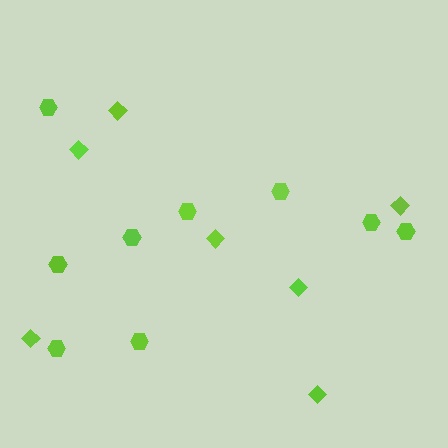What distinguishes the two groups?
There are 2 groups: one group of hexagons (9) and one group of diamonds (7).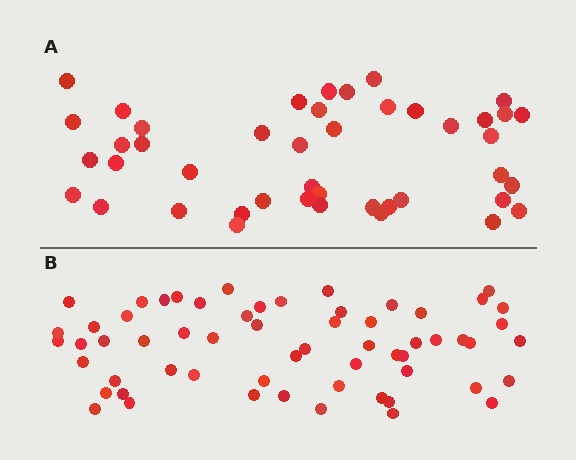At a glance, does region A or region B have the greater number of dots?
Region B (the bottom region) has more dots.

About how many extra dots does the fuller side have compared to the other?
Region B has approximately 15 more dots than region A.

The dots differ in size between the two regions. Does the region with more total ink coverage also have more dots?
No. Region A has more total ink coverage because its dots are larger, but region B actually contains more individual dots. Total area can be misleading — the number of items is what matters here.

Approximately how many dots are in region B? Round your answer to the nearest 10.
About 60 dots.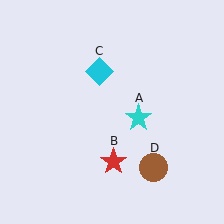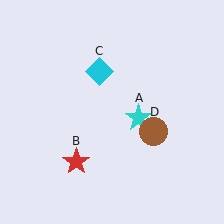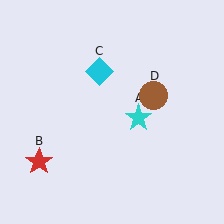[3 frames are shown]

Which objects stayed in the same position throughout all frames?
Cyan star (object A) and cyan diamond (object C) remained stationary.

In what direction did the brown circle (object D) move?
The brown circle (object D) moved up.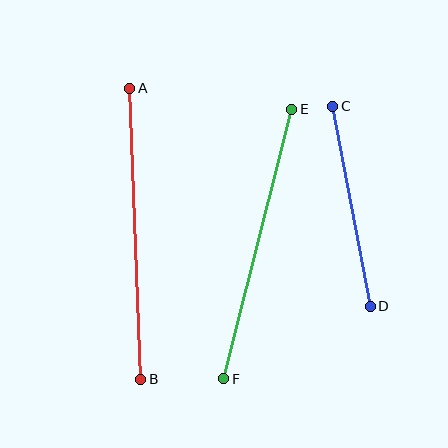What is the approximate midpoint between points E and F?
The midpoint is at approximately (258, 244) pixels.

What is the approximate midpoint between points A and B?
The midpoint is at approximately (135, 234) pixels.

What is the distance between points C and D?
The distance is approximately 203 pixels.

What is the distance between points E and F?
The distance is approximately 278 pixels.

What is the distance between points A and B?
The distance is approximately 292 pixels.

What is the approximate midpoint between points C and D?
The midpoint is at approximately (351, 206) pixels.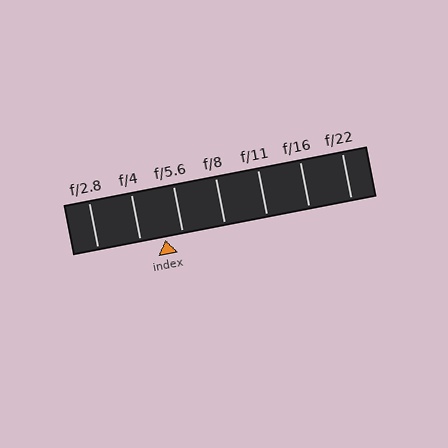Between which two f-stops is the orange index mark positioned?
The index mark is between f/4 and f/5.6.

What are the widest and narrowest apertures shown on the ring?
The widest aperture shown is f/2.8 and the narrowest is f/22.